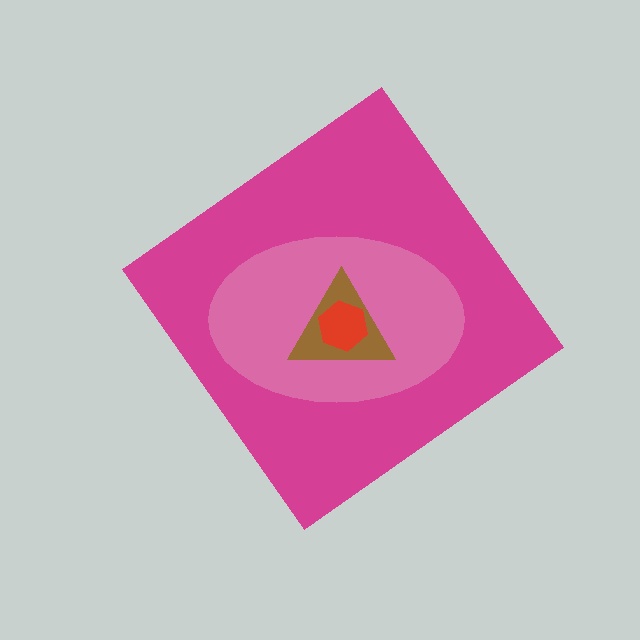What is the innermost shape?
The red hexagon.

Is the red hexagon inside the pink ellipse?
Yes.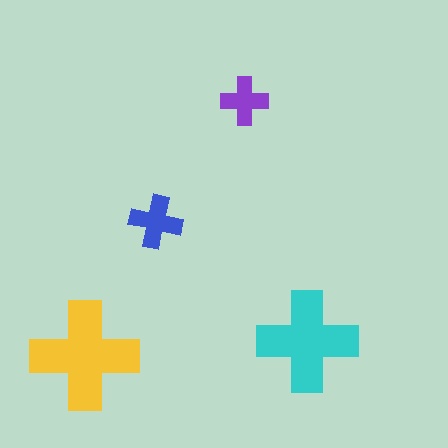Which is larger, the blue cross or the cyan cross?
The cyan one.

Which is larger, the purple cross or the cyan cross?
The cyan one.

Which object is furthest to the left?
The yellow cross is leftmost.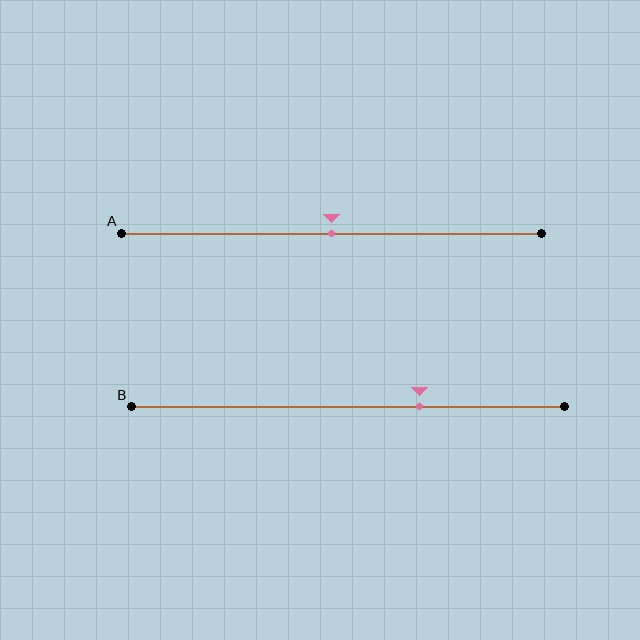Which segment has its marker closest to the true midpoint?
Segment A has its marker closest to the true midpoint.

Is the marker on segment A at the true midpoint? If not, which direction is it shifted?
Yes, the marker on segment A is at the true midpoint.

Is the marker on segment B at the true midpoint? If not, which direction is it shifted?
No, the marker on segment B is shifted to the right by about 16% of the segment length.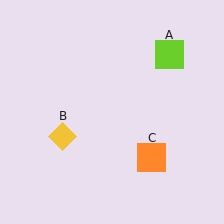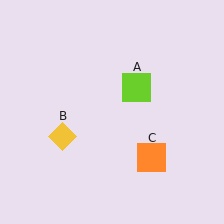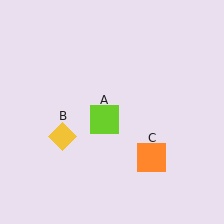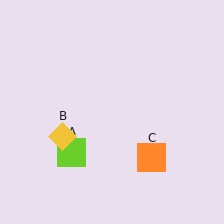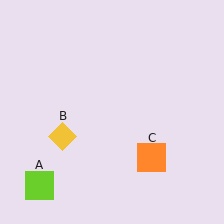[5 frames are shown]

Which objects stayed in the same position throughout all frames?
Yellow diamond (object B) and orange square (object C) remained stationary.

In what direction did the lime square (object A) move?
The lime square (object A) moved down and to the left.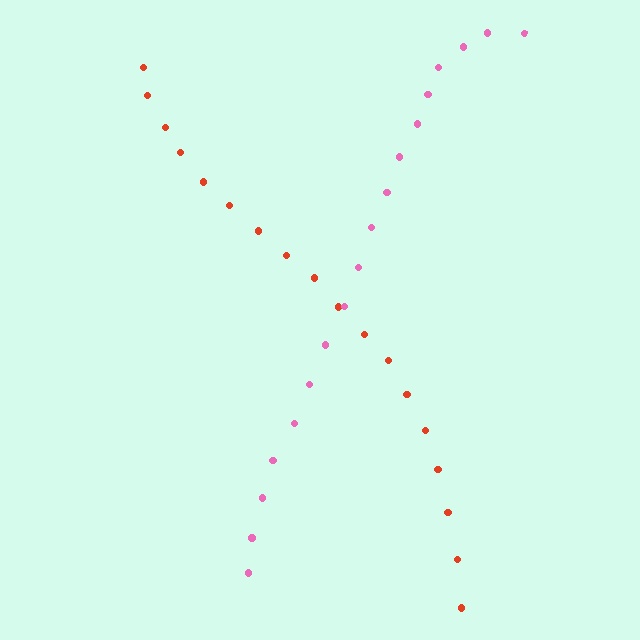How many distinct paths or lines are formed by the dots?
There are 2 distinct paths.